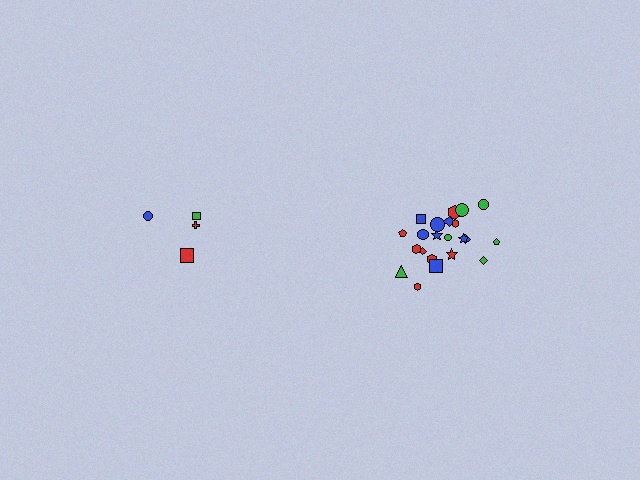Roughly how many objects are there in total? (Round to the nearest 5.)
Roughly 25 objects in total.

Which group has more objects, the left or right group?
The right group.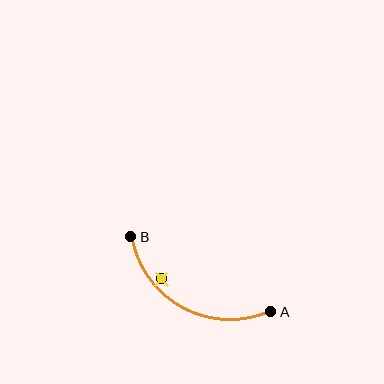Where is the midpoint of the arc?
The arc midpoint is the point on the curve farthest from the straight line joining A and B. It sits below that line.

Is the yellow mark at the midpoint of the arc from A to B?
No — the yellow mark does not lie on the arc at all. It sits slightly inside the curve.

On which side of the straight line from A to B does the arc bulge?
The arc bulges below the straight line connecting A and B.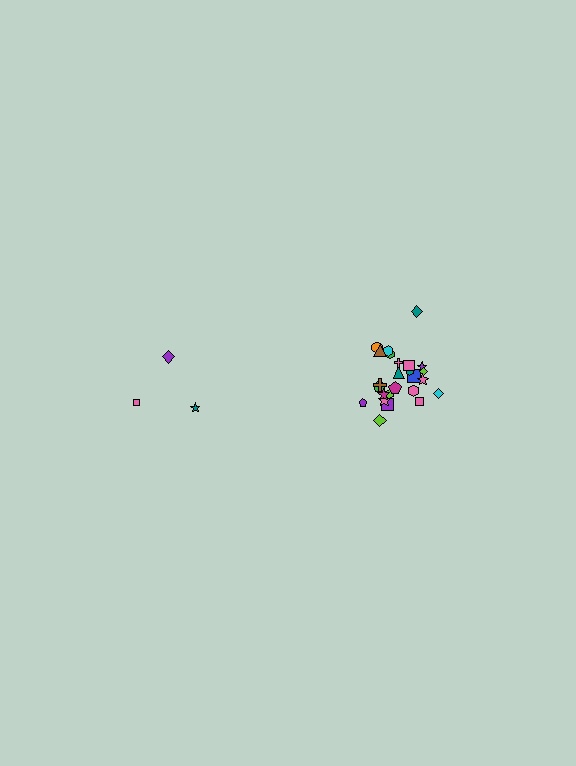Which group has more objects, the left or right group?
The right group.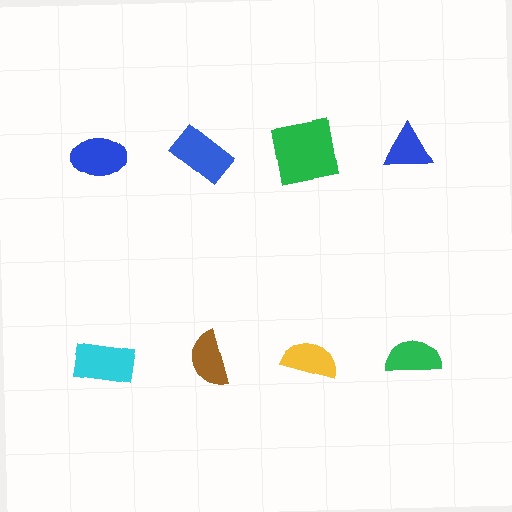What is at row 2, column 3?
A yellow semicircle.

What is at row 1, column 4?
A blue triangle.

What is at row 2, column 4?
A green semicircle.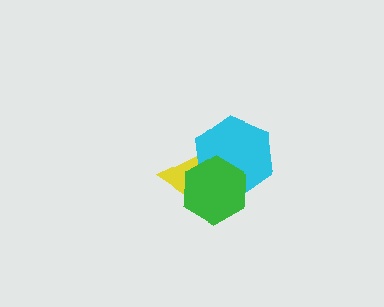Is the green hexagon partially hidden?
No, no other shape covers it.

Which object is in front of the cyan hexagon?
The green hexagon is in front of the cyan hexagon.